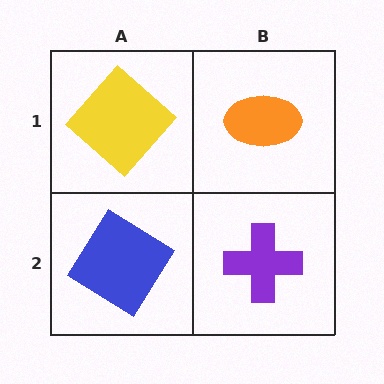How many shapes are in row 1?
2 shapes.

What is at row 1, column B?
An orange ellipse.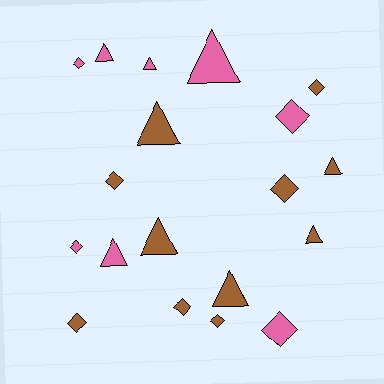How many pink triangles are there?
There are 4 pink triangles.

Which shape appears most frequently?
Diamond, with 10 objects.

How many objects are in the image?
There are 19 objects.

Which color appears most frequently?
Brown, with 11 objects.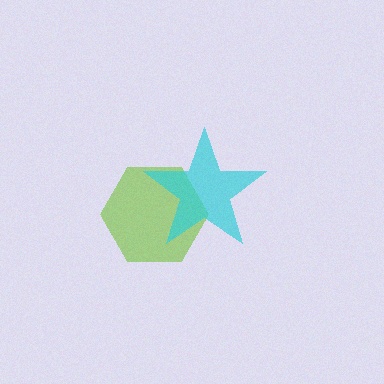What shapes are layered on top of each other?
The layered shapes are: a lime hexagon, a cyan star.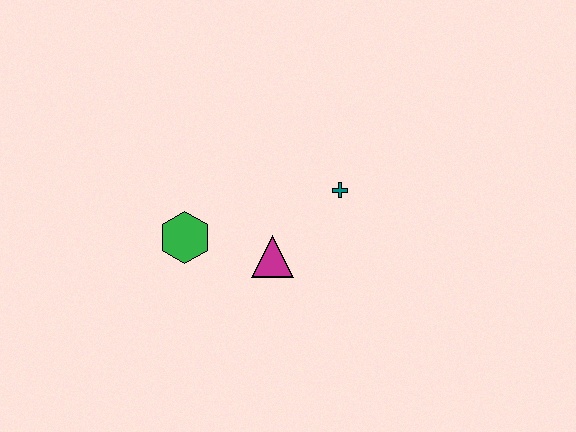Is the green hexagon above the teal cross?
No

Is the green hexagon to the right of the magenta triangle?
No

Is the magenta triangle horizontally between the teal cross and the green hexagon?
Yes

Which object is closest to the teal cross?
The magenta triangle is closest to the teal cross.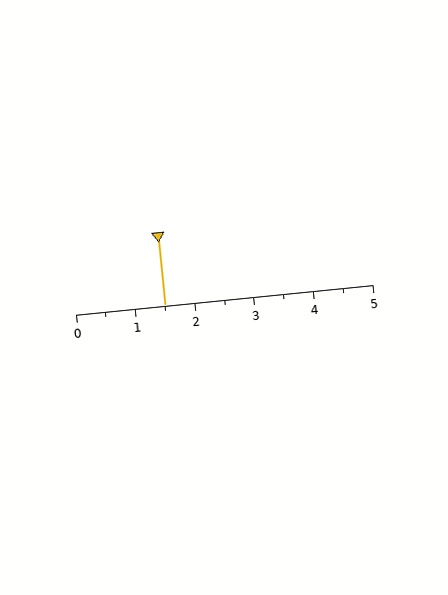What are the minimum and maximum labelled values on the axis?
The axis runs from 0 to 5.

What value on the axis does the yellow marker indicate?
The marker indicates approximately 1.5.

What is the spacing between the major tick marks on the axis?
The major ticks are spaced 1 apart.